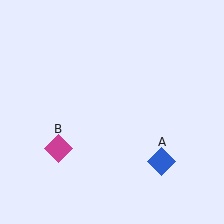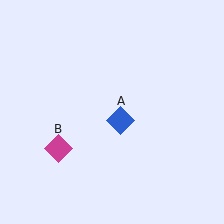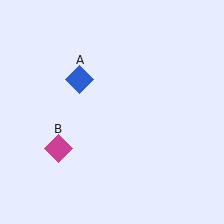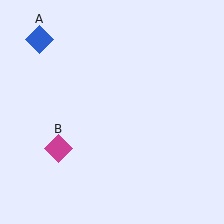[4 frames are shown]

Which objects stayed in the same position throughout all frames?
Magenta diamond (object B) remained stationary.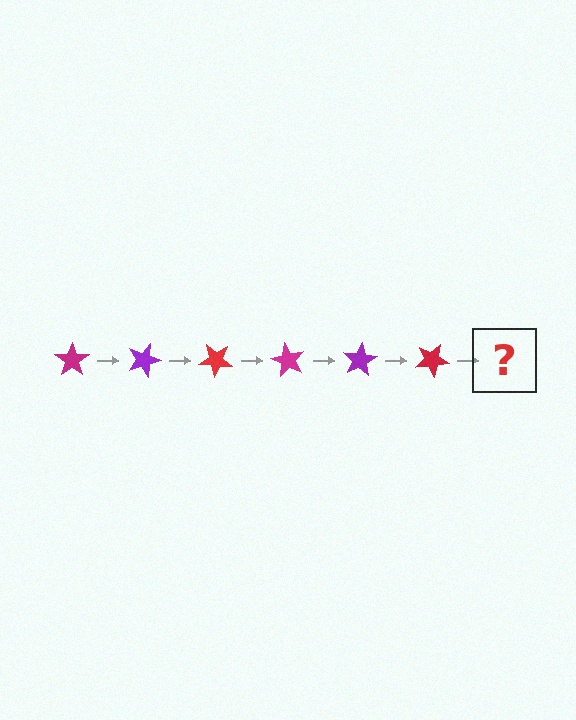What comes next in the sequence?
The next element should be a magenta star, rotated 120 degrees from the start.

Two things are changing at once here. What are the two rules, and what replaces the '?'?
The two rules are that it rotates 20 degrees each step and the color cycles through magenta, purple, and red. The '?' should be a magenta star, rotated 120 degrees from the start.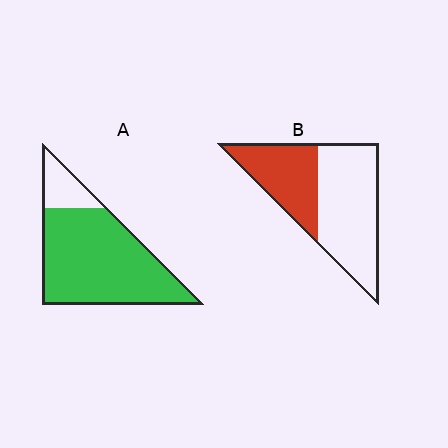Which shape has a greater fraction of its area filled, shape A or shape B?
Shape A.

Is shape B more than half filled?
No.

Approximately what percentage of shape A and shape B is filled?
A is approximately 85% and B is approximately 40%.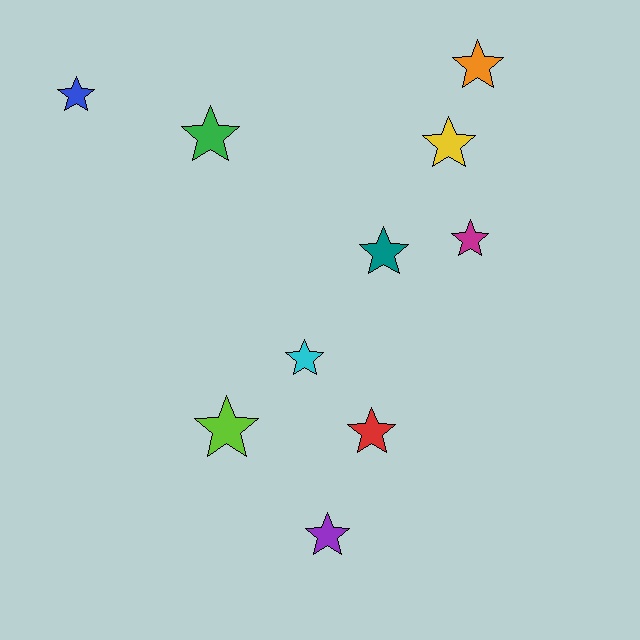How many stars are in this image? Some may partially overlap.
There are 10 stars.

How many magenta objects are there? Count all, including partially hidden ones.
There is 1 magenta object.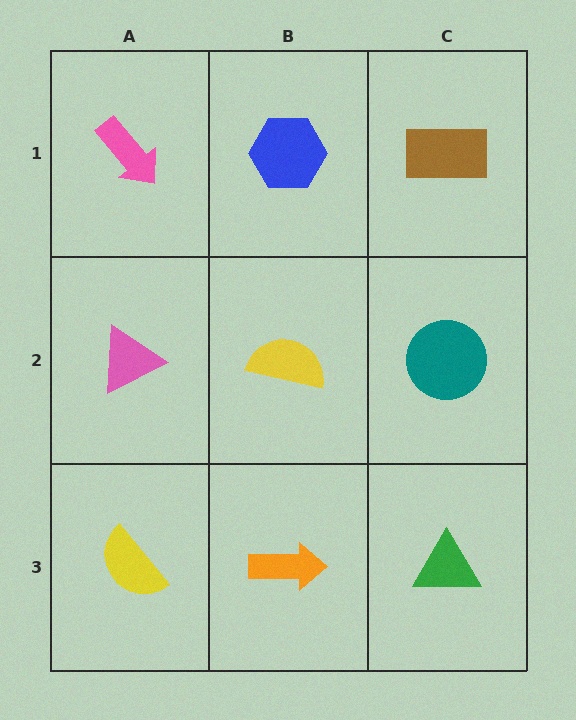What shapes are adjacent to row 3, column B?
A yellow semicircle (row 2, column B), a yellow semicircle (row 3, column A), a green triangle (row 3, column C).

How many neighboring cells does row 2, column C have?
3.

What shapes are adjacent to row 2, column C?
A brown rectangle (row 1, column C), a green triangle (row 3, column C), a yellow semicircle (row 2, column B).